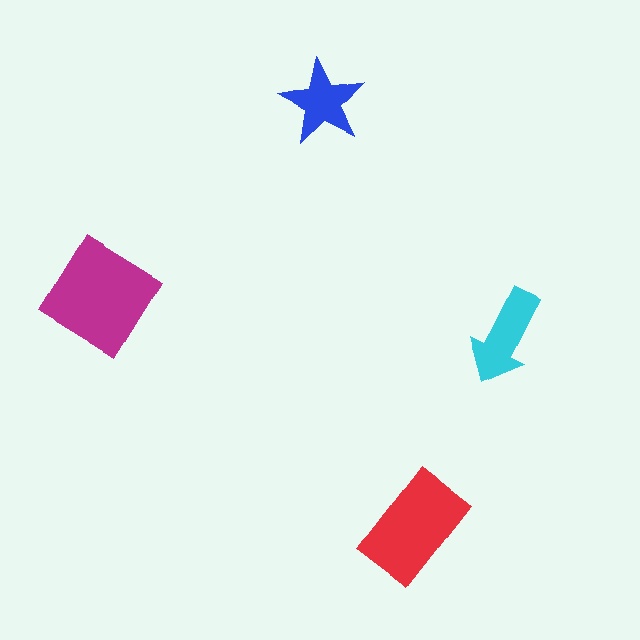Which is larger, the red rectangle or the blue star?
The red rectangle.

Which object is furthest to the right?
The cyan arrow is rightmost.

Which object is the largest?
The magenta diamond.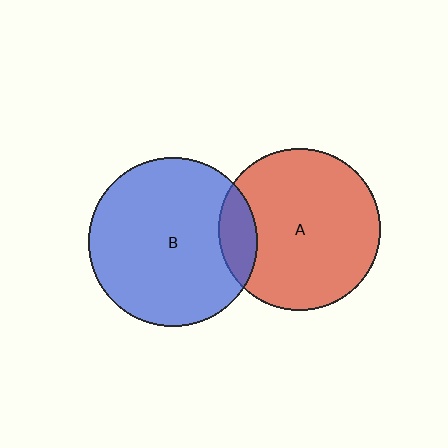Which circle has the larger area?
Circle B (blue).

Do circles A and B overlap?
Yes.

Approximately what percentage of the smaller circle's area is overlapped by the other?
Approximately 15%.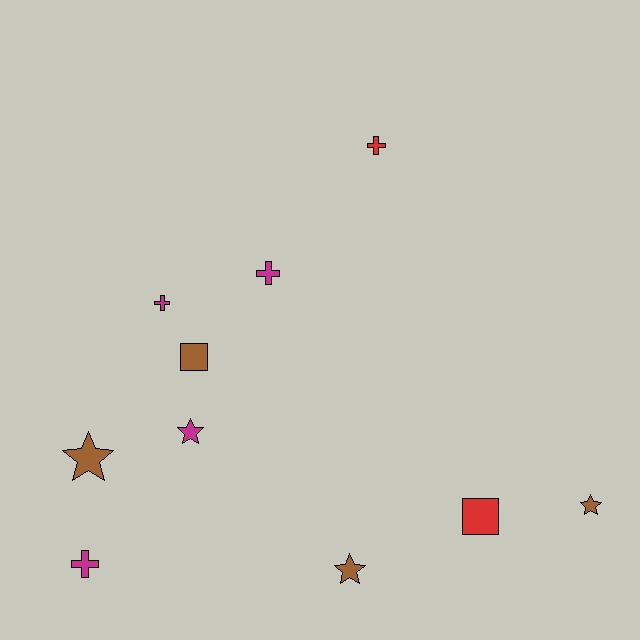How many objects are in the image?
There are 10 objects.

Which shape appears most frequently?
Star, with 4 objects.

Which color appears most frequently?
Brown, with 4 objects.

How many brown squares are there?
There is 1 brown square.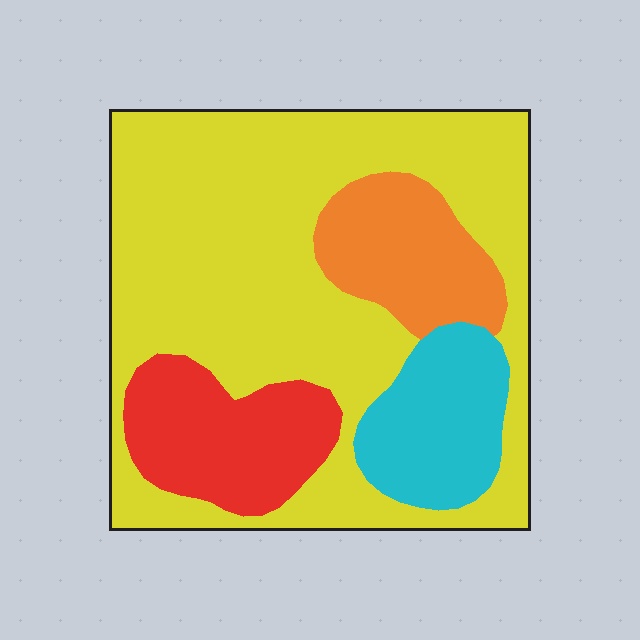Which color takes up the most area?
Yellow, at roughly 60%.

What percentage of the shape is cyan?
Cyan covers around 10% of the shape.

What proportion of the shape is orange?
Orange takes up less than a sixth of the shape.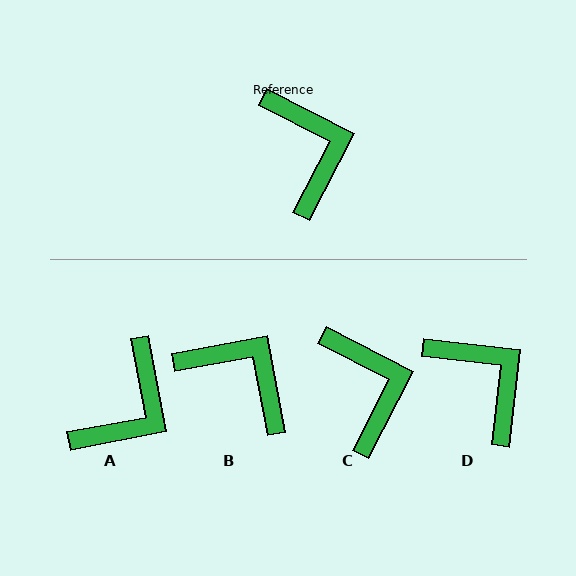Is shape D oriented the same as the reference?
No, it is off by about 21 degrees.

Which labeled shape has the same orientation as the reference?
C.